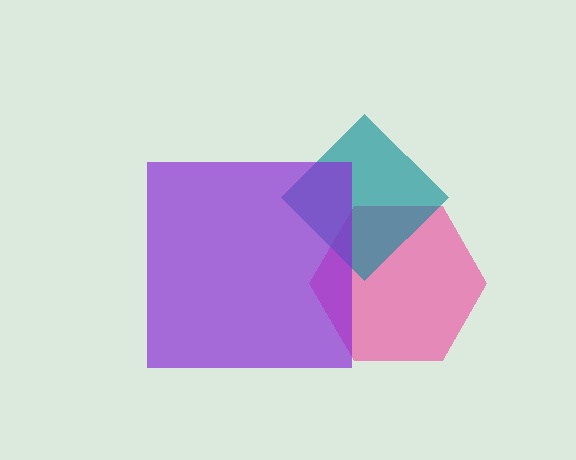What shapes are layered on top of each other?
The layered shapes are: a pink hexagon, a teal diamond, a purple square.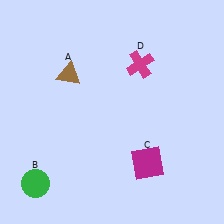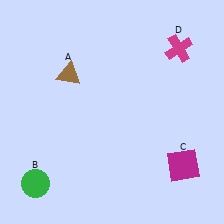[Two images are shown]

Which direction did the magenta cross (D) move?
The magenta cross (D) moved right.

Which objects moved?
The objects that moved are: the magenta square (C), the magenta cross (D).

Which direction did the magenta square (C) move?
The magenta square (C) moved right.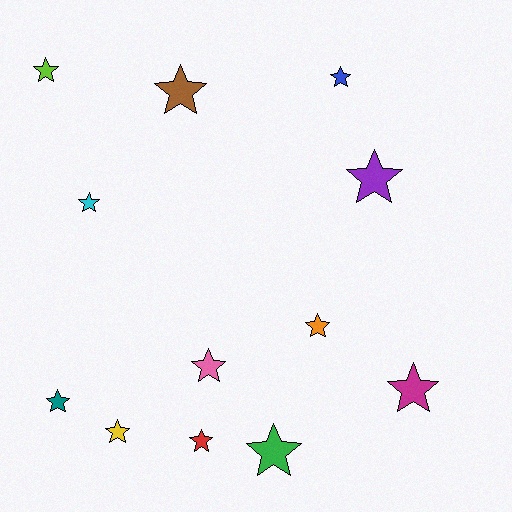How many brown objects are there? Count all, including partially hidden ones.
There is 1 brown object.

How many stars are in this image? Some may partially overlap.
There are 12 stars.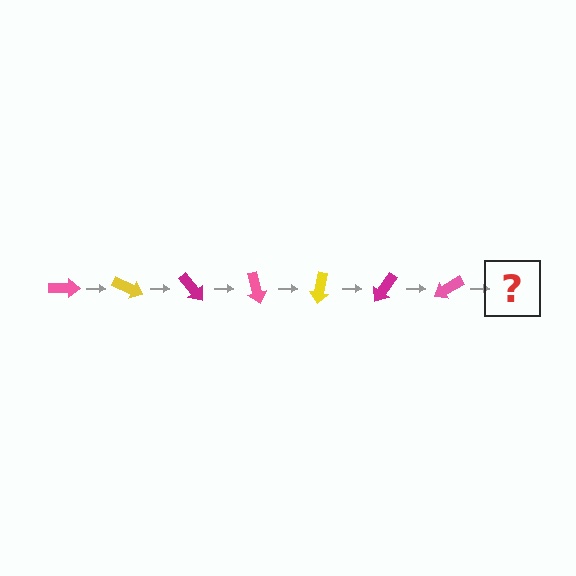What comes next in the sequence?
The next element should be a yellow arrow, rotated 175 degrees from the start.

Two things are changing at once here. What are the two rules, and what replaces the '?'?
The two rules are that it rotates 25 degrees each step and the color cycles through pink, yellow, and magenta. The '?' should be a yellow arrow, rotated 175 degrees from the start.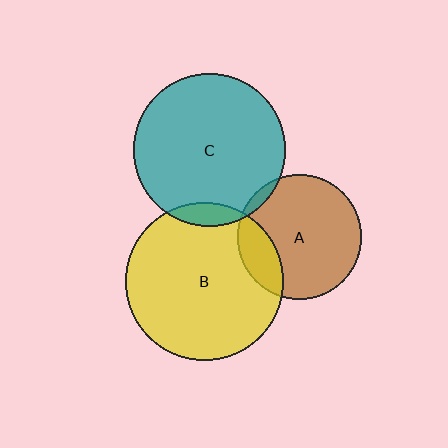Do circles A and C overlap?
Yes.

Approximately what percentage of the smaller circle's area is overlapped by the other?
Approximately 5%.